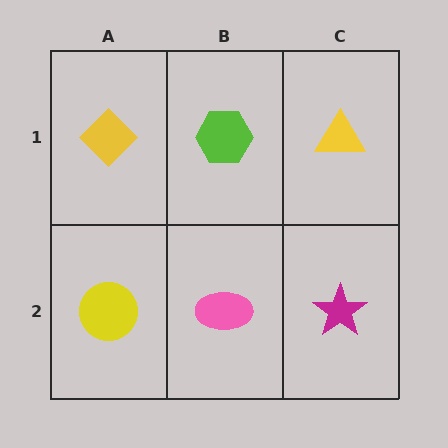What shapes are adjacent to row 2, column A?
A yellow diamond (row 1, column A), a pink ellipse (row 2, column B).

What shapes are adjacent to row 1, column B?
A pink ellipse (row 2, column B), a yellow diamond (row 1, column A), a yellow triangle (row 1, column C).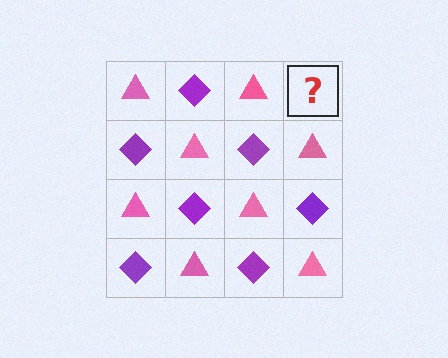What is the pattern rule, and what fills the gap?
The rule is that it alternates pink triangle and purple diamond in a checkerboard pattern. The gap should be filled with a purple diamond.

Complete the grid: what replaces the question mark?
The question mark should be replaced with a purple diamond.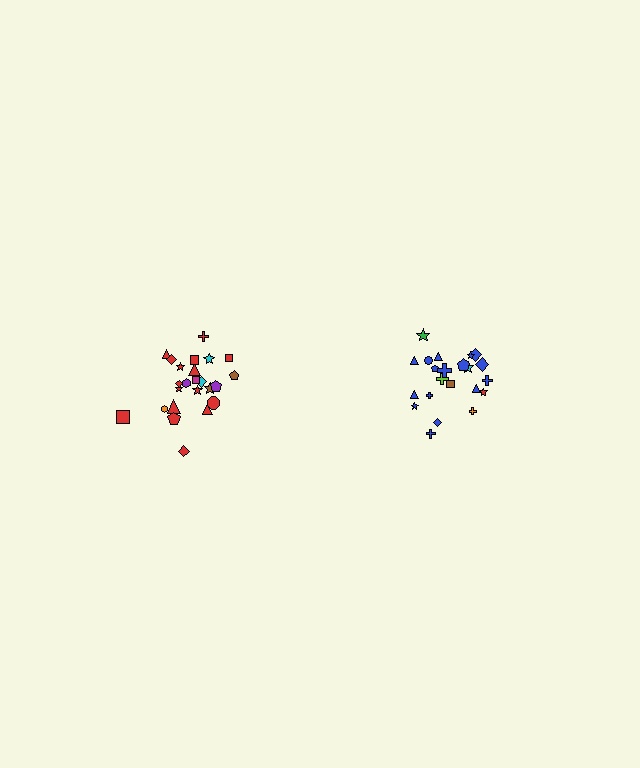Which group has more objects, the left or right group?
The left group.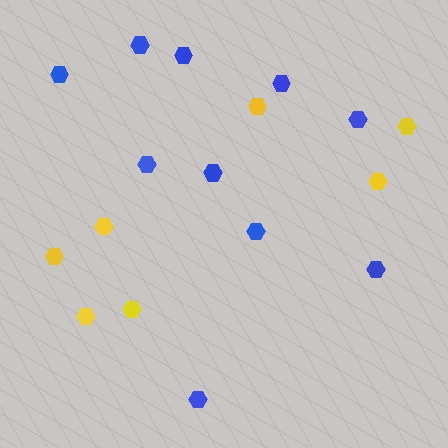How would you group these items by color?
There are 2 groups: one group of yellow hexagons (7) and one group of blue hexagons (10).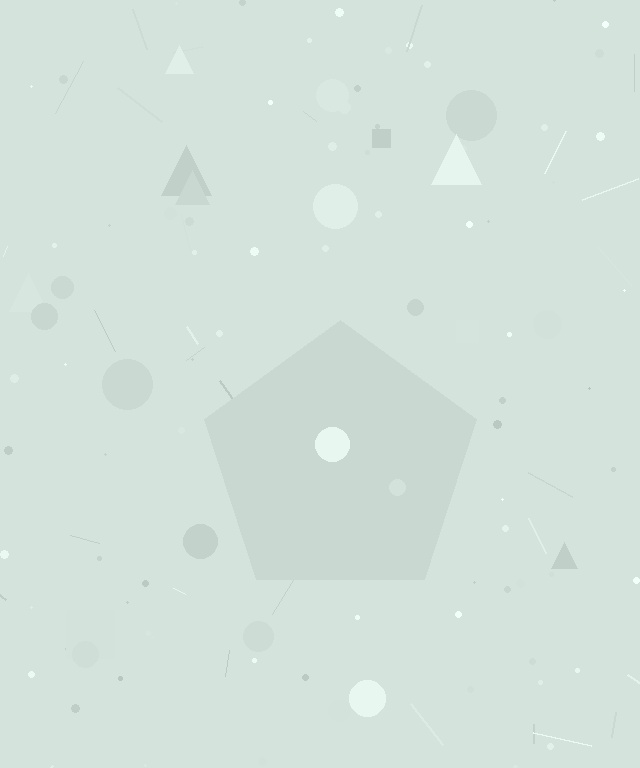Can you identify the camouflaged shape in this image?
The camouflaged shape is a pentagon.